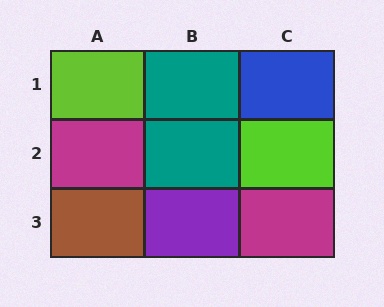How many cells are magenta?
2 cells are magenta.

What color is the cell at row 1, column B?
Teal.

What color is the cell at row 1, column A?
Lime.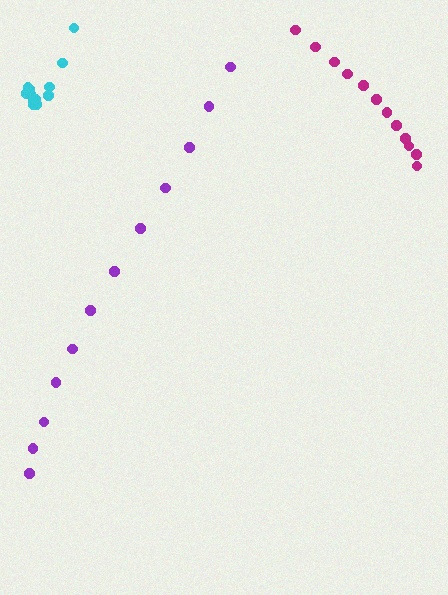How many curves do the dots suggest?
There are 3 distinct paths.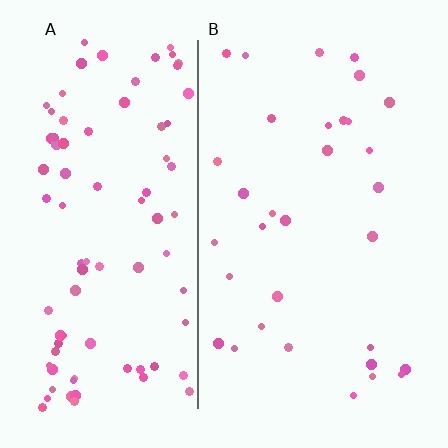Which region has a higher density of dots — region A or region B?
A (the left).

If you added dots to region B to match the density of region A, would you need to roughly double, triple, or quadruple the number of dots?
Approximately triple.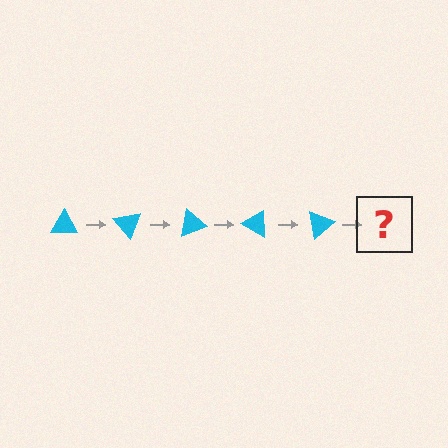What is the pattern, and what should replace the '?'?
The pattern is that the triangle rotates 50 degrees each step. The '?' should be a cyan triangle rotated 250 degrees.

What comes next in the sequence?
The next element should be a cyan triangle rotated 250 degrees.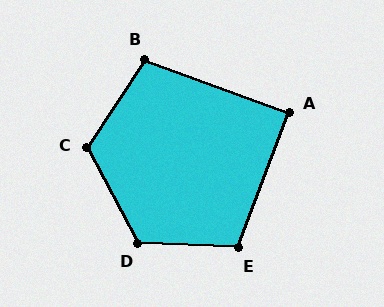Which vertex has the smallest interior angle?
A, at approximately 90 degrees.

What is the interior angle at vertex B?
Approximately 103 degrees (obtuse).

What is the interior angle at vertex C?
Approximately 119 degrees (obtuse).